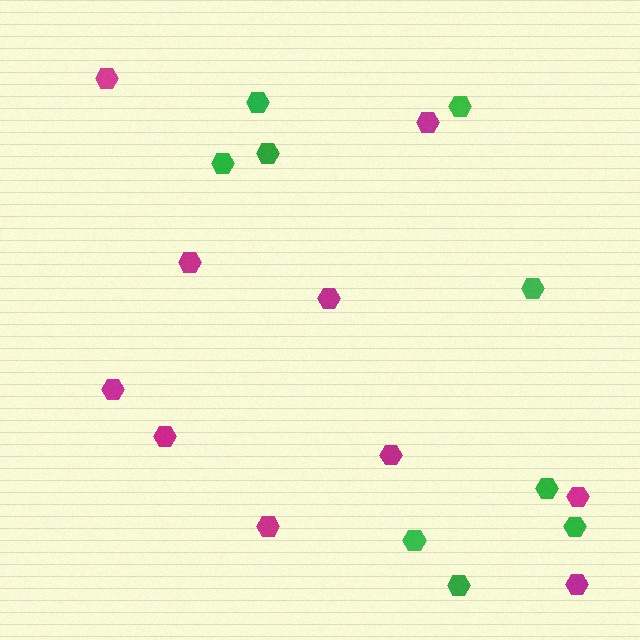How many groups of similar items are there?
There are 2 groups: one group of magenta hexagons (10) and one group of green hexagons (9).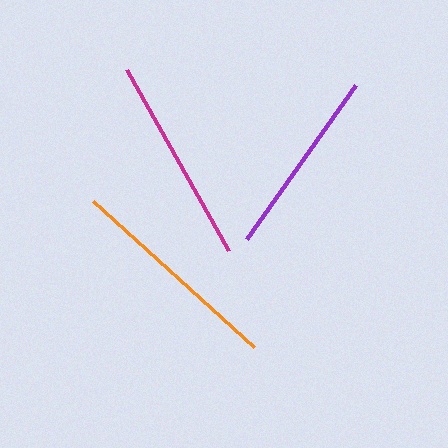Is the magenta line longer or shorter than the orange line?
The orange line is longer than the magenta line.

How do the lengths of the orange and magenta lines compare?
The orange and magenta lines are approximately the same length.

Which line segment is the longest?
The orange line is the longest at approximately 217 pixels.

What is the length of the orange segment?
The orange segment is approximately 217 pixels long.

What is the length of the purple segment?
The purple segment is approximately 189 pixels long.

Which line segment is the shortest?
The purple line is the shortest at approximately 189 pixels.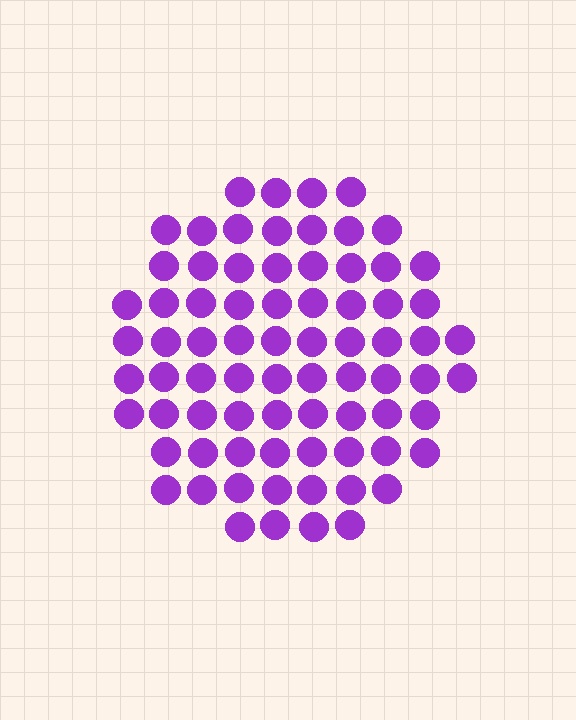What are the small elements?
The small elements are circles.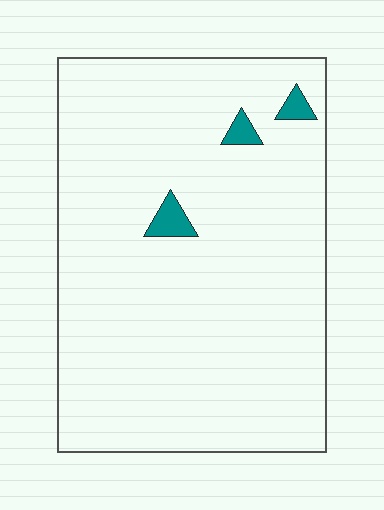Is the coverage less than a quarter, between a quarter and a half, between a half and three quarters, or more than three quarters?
Less than a quarter.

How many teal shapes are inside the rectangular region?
3.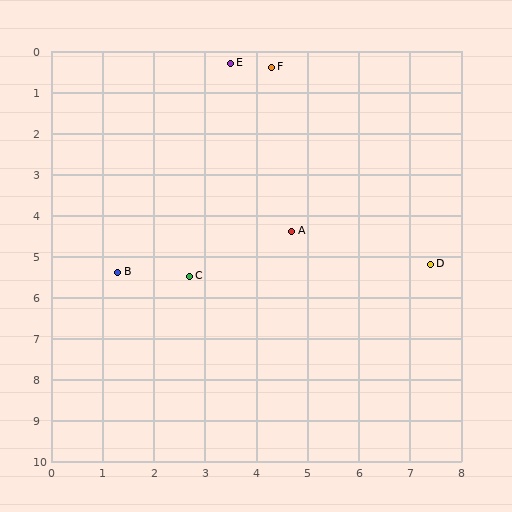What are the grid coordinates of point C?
Point C is at approximately (2.7, 5.5).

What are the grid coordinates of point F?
Point F is at approximately (4.3, 0.4).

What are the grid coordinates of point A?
Point A is at approximately (4.7, 4.4).